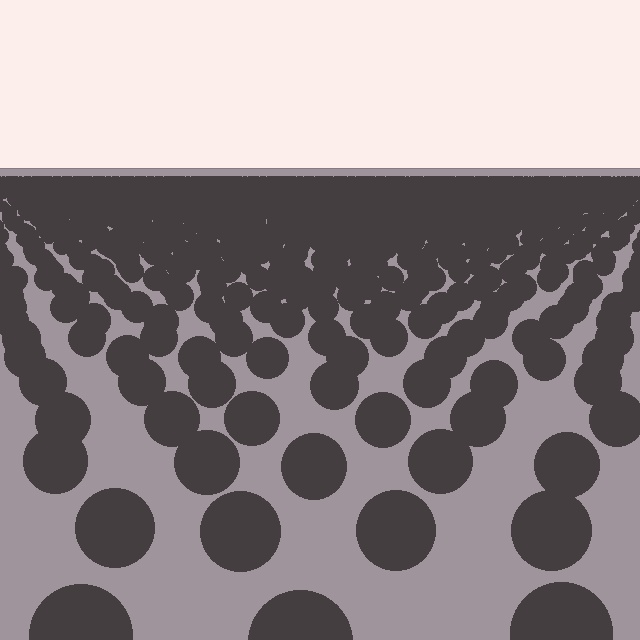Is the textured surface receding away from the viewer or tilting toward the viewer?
The surface is receding away from the viewer. Texture elements get smaller and denser toward the top.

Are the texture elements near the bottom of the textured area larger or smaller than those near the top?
Larger. Near the bottom, elements are closer to the viewer and appear at a bigger on-screen size.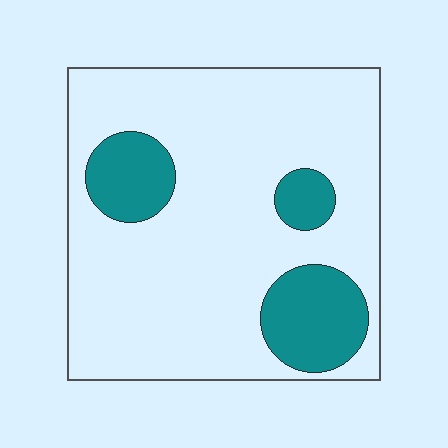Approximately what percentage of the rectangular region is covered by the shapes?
Approximately 20%.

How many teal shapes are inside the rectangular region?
3.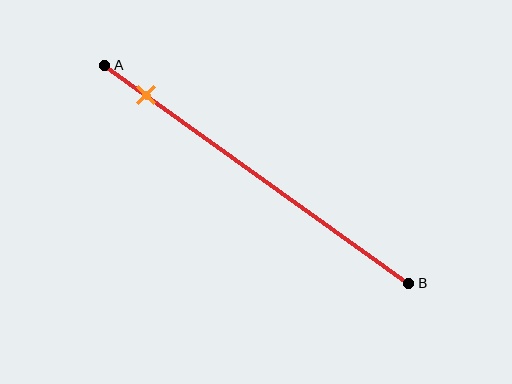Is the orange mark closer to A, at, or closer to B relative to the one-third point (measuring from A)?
The orange mark is closer to point A than the one-third point of segment AB.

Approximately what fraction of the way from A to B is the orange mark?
The orange mark is approximately 15% of the way from A to B.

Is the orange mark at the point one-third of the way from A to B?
No, the mark is at about 15% from A, not at the 33% one-third point.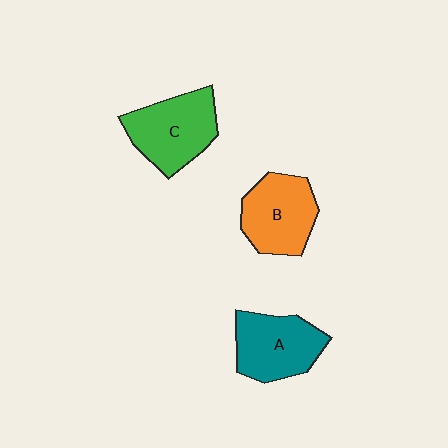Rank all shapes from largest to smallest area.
From largest to smallest: C (green), A (teal), B (orange).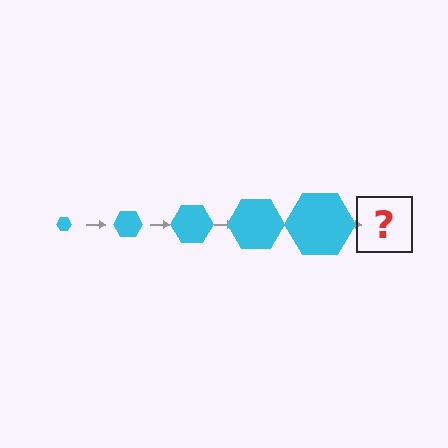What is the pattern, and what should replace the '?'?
The pattern is that the hexagon gets progressively larger each step. The '?' should be a cyan hexagon, larger than the previous one.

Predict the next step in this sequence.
The next step is a cyan hexagon, larger than the previous one.